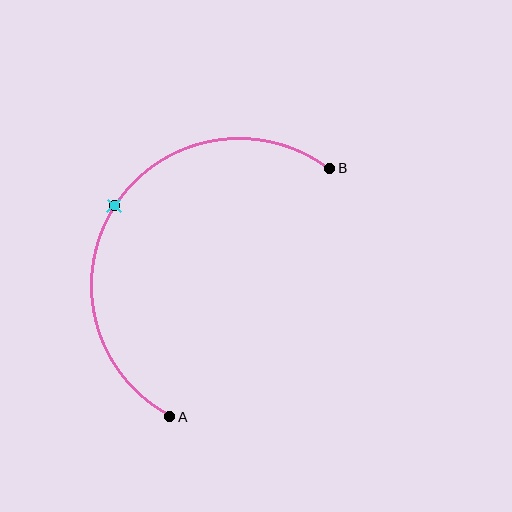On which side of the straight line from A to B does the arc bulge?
The arc bulges to the left of the straight line connecting A and B.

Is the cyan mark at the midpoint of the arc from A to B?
Yes. The cyan mark lies on the arc at equal arc-length from both A and B — it is the arc midpoint.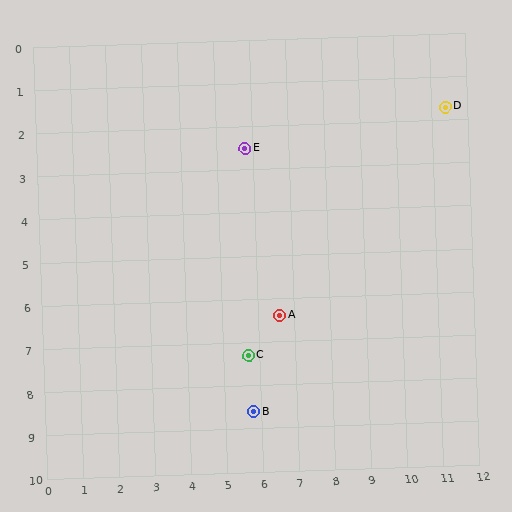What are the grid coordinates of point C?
Point C is at approximately (5.7, 7.3).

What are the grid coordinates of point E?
Point E is at approximately (5.8, 2.5).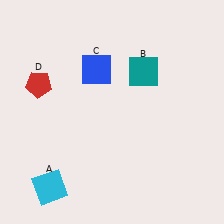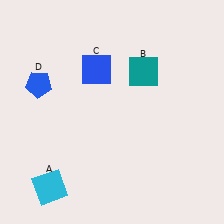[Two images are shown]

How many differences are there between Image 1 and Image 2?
There is 1 difference between the two images.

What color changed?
The pentagon (D) changed from red in Image 1 to blue in Image 2.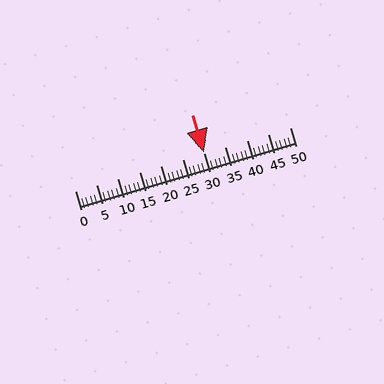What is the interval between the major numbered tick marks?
The major tick marks are spaced 5 units apart.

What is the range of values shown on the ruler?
The ruler shows values from 0 to 50.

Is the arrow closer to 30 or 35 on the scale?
The arrow is closer to 30.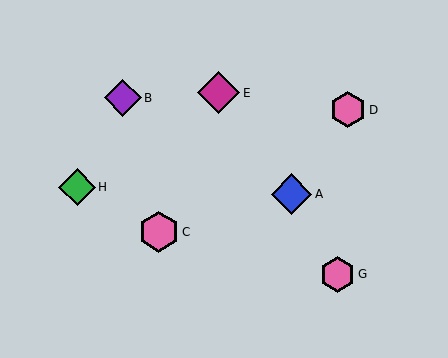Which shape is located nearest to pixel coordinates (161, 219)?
The pink hexagon (labeled C) at (159, 232) is nearest to that location.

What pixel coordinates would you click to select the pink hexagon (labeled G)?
Click at (337, 274) to select the pink hexagon G.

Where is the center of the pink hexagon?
The center of the pink hexagon is at (159, 232).